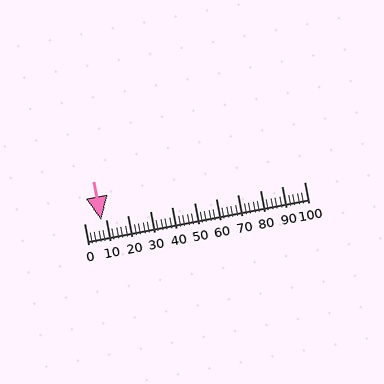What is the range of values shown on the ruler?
The ruler shows values from 0 to 100.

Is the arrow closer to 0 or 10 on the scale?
The arrow is closer to 10.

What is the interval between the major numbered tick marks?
The major tick marks are spaced 10 units apart.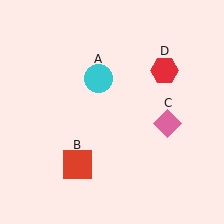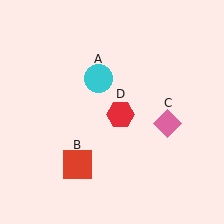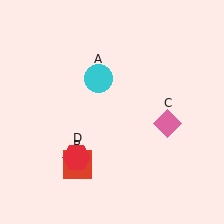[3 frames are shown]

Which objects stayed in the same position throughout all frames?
Cyan circle (object A) and red square (object B) and pink diamond (object C) remained stationary.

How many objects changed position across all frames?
1 object changed position: red hexagon (object D).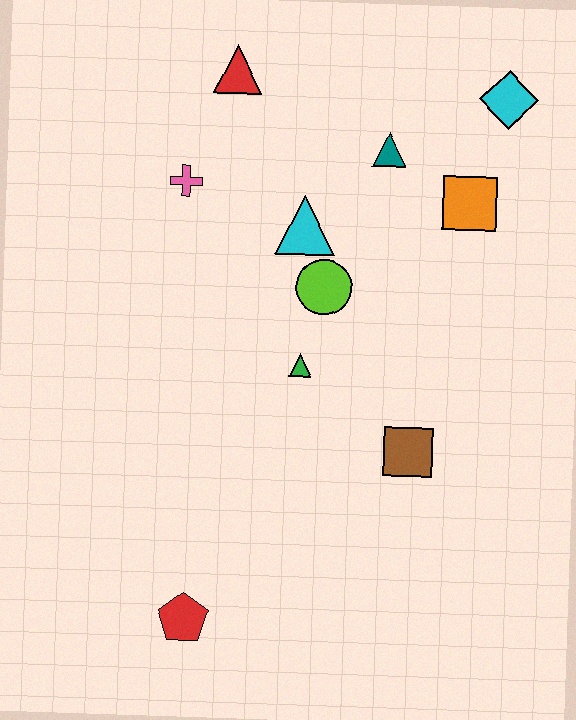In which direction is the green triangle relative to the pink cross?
The green triangle is below the pink cross.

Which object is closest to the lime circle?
The cyan triangle is closest to the lime circle.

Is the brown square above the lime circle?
No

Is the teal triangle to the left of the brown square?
Yes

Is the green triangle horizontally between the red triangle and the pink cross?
No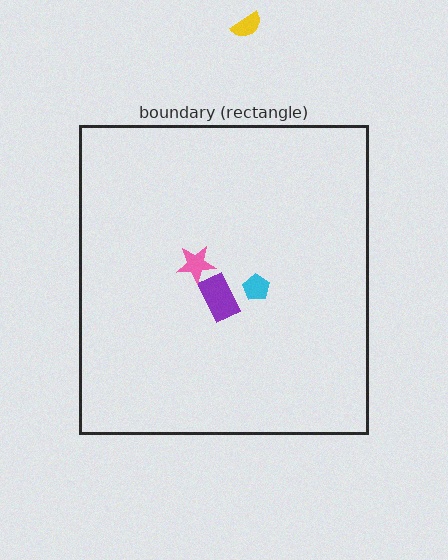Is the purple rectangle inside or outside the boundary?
Inside.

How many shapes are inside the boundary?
3 inside, 1 outside.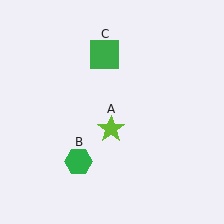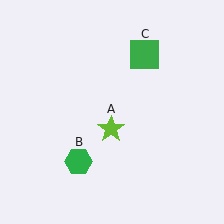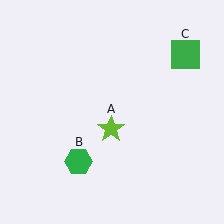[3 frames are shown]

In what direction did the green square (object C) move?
The green square (object C) moved right.